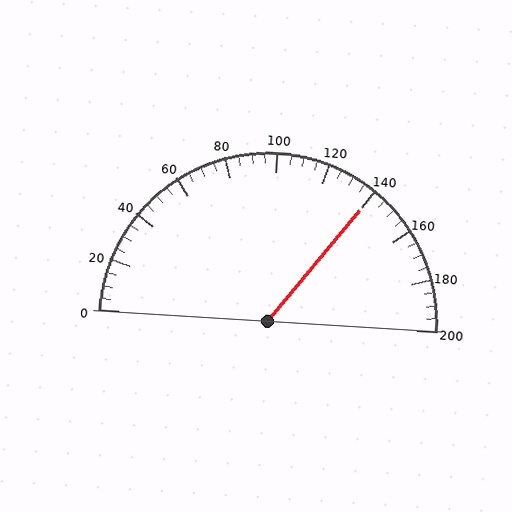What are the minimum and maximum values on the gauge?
The gauge ranges from 0 to 200.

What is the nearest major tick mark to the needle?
The nearest major tick mark is 140.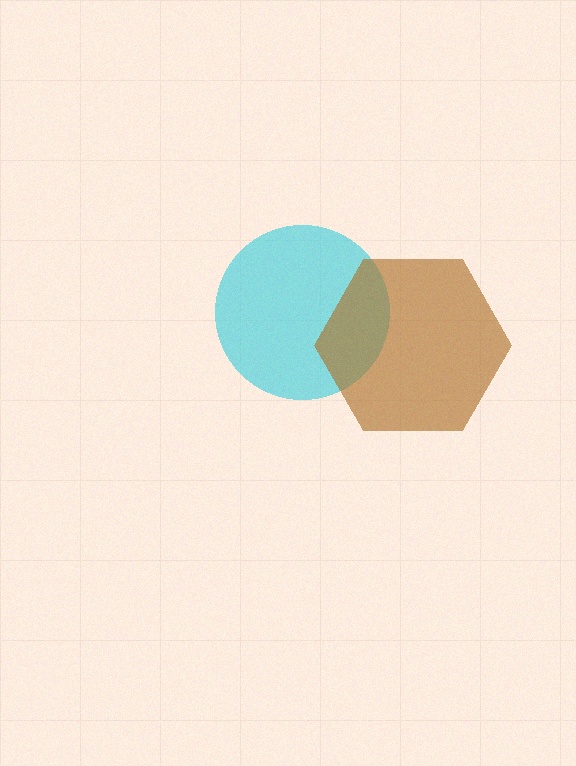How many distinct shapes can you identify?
There are 2 distinct shapes: a cyan circle, a brown hexagon.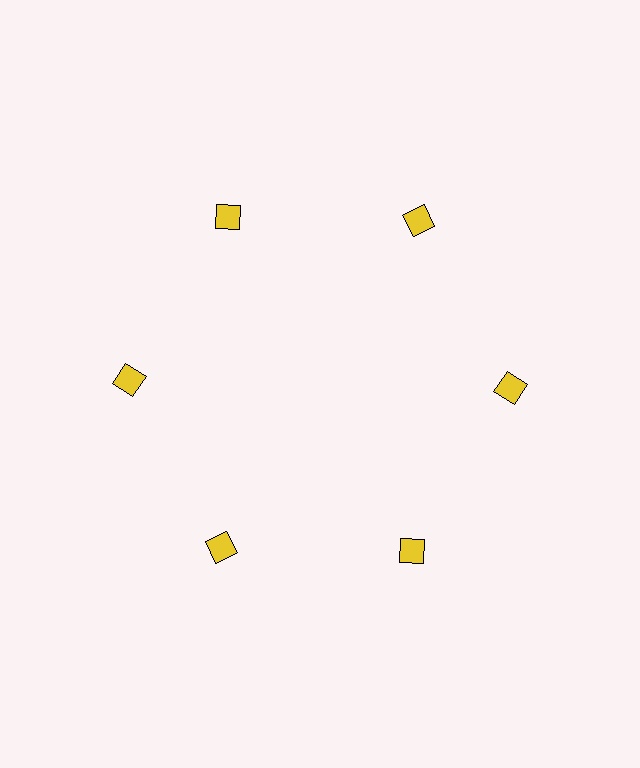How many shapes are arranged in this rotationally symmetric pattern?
There are 6 shapes, arranged in 6 groups of 1.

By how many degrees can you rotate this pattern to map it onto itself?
The pattern maps onto itself every 60 degrees of rotation.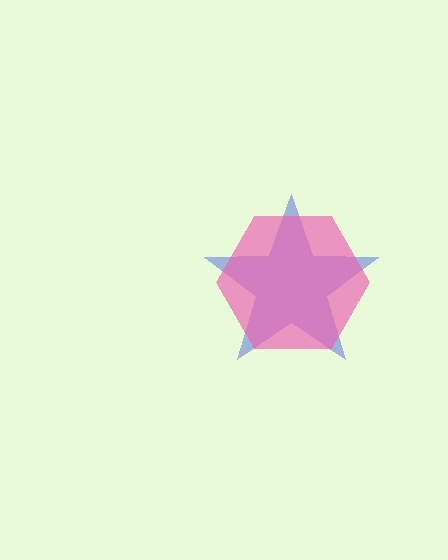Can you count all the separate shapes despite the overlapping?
Yes, there are 2 separate shapes.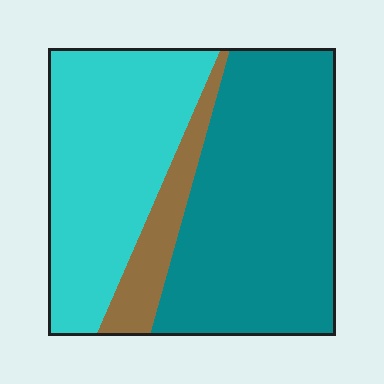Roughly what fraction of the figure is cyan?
Cyan covers 38% of the figure.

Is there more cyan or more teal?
Teal.